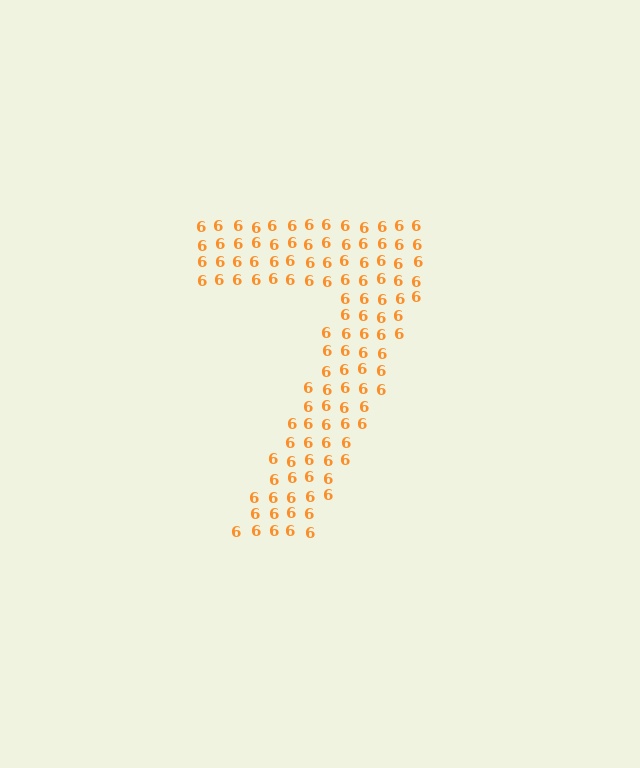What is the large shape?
The large shape is the digit 7.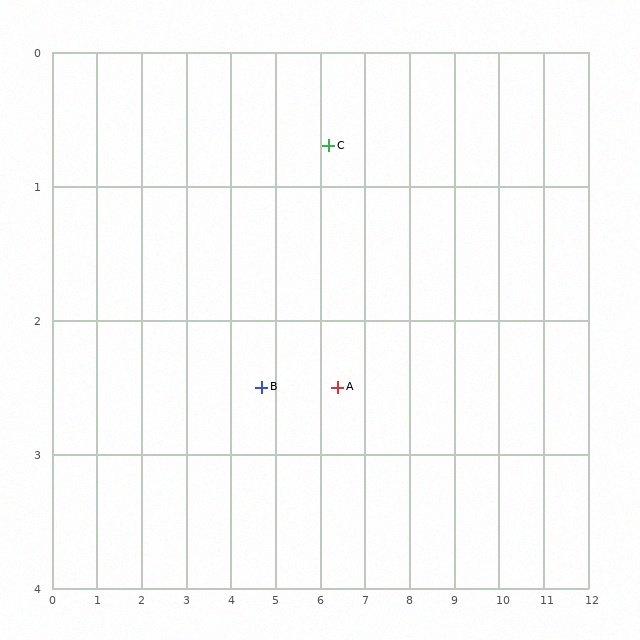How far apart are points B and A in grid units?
Points B and A are about 1.7 grid units apart.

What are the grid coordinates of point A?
Point A is at approximately (6.4, 2.5).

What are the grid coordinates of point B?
Point B is at approximately (4.7, 2.5).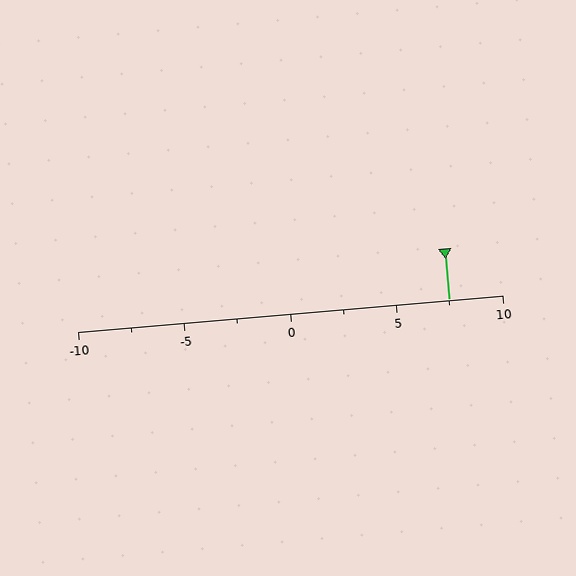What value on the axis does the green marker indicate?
The marker indicates approximately 7.5.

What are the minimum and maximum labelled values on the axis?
The axis runs from -10 to 10.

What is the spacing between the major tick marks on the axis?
The major ticks are spaced 5 apart.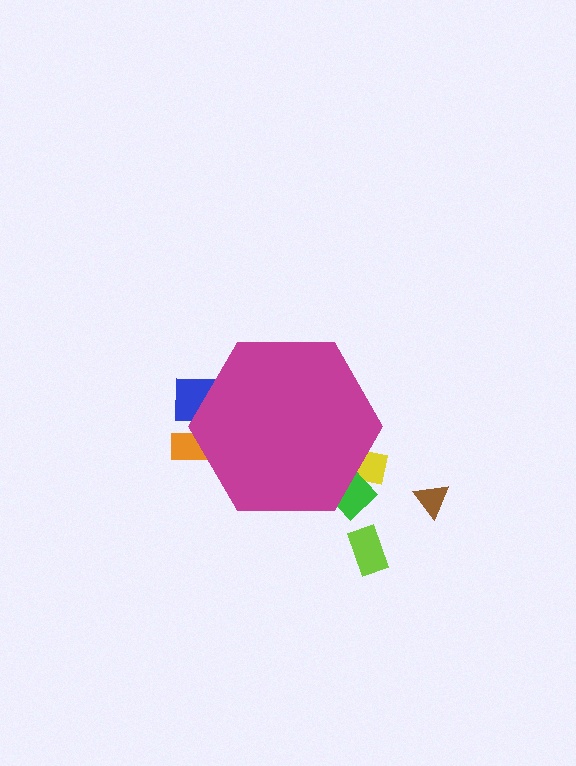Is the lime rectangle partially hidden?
No, the lime rectangle is fully visible.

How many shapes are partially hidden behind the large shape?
4 shapes are partially hidden.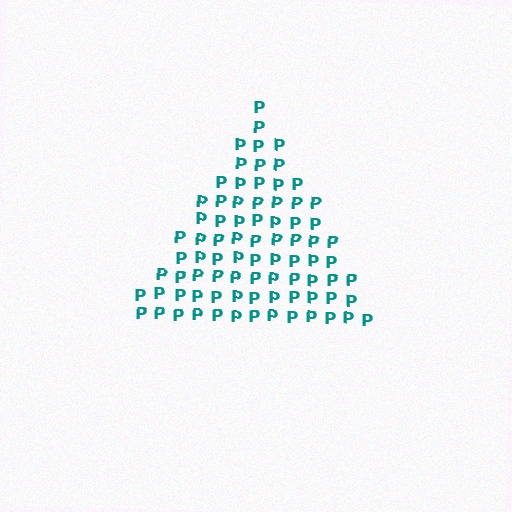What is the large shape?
The large shape is a triangle.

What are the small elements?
The small elements are letter P's.